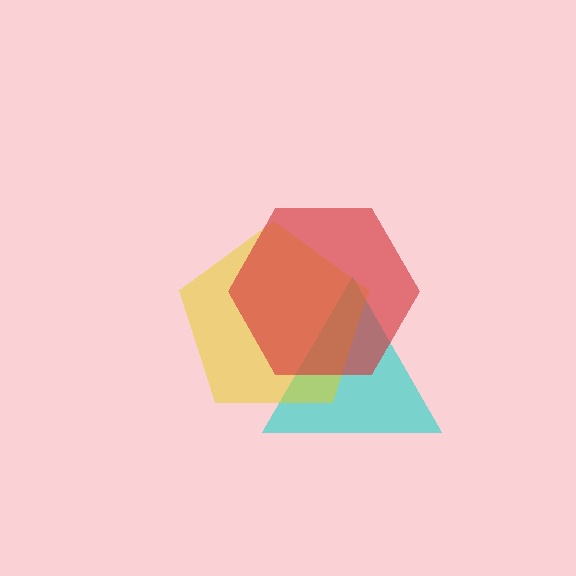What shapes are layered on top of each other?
The layered shapes are: a cyan triangle, a yellow pentagon, a red hexagon.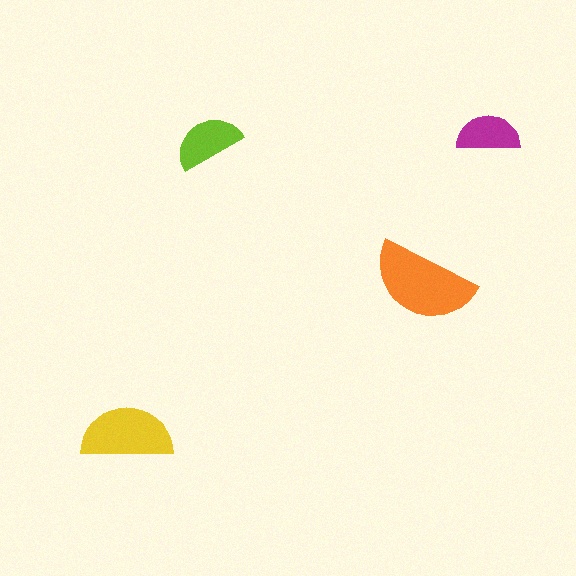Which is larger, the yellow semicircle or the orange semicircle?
The orange one.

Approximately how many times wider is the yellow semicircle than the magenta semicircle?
About 1.5 times wider.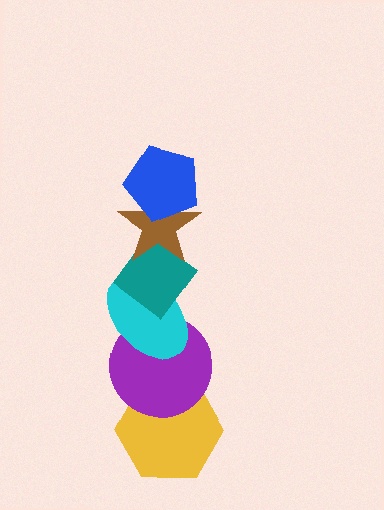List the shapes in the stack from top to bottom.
From top to bottom: the blue pentagon, the brown star, the teal diamond, the cyan ellipse, the purple circle, the yellow hexagon.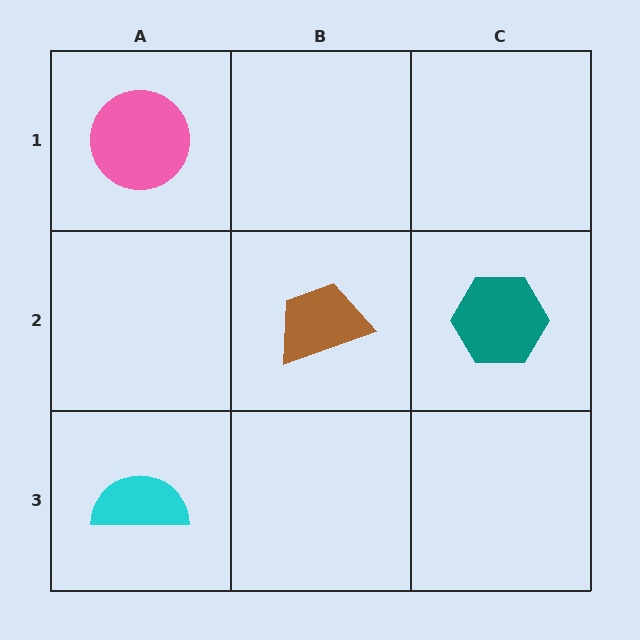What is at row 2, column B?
A brown trapezoid.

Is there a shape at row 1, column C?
No, that cell is empty.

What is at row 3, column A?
A cyan semicircle.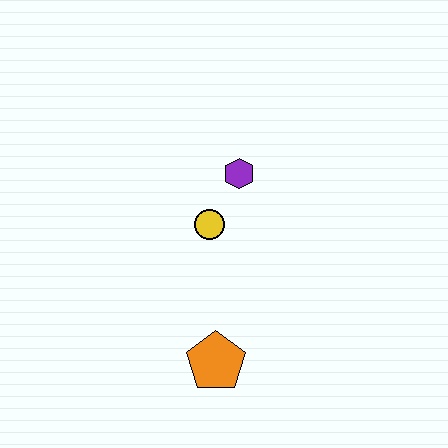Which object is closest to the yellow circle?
The purple hexagon is closest to the yellow circle.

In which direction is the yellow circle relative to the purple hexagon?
The yellow circle is below the purple hexagon.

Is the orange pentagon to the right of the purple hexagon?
No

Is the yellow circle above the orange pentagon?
Yes